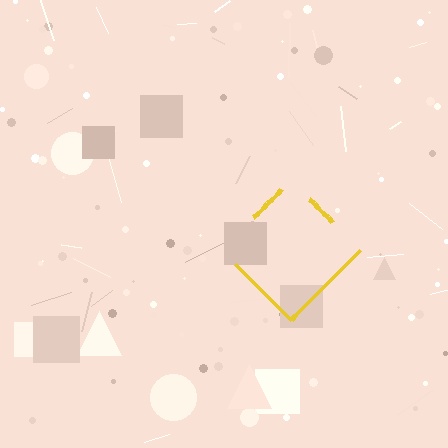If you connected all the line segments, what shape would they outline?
They would outline a diamond.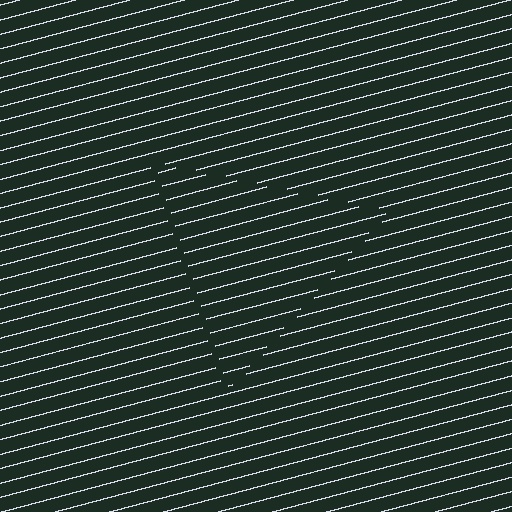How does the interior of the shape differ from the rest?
The interior of the shape contains the same grating, shifted by half a period — the contour is defined by the phase discontinuity where line-ends from the inner and outer gratings abut.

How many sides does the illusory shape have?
3 sides — the line-ends trace a triangle.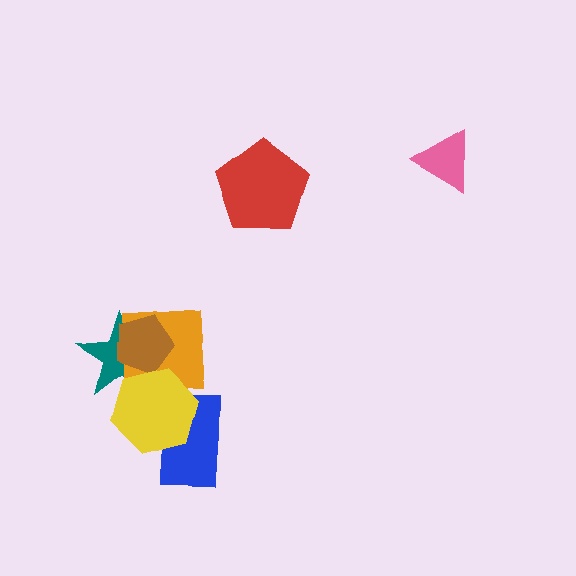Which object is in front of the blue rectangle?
The yellow hexagon is in front of the blue rectangle.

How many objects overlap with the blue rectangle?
1 object overlaps with the blue rectangle.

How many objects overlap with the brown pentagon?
3 objects overlap with the brown pentagon.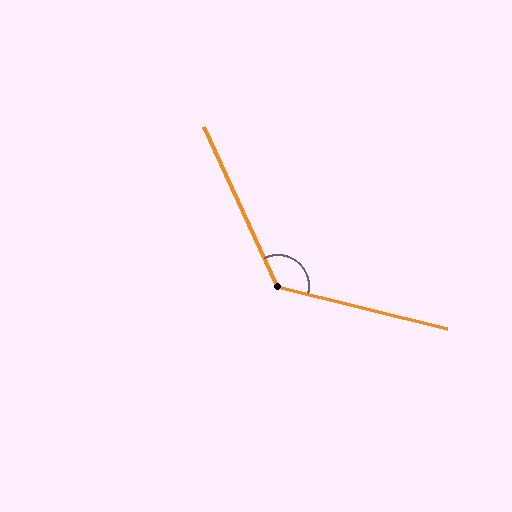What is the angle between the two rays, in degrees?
Approximately 129 degrees.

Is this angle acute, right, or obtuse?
It is obtuse.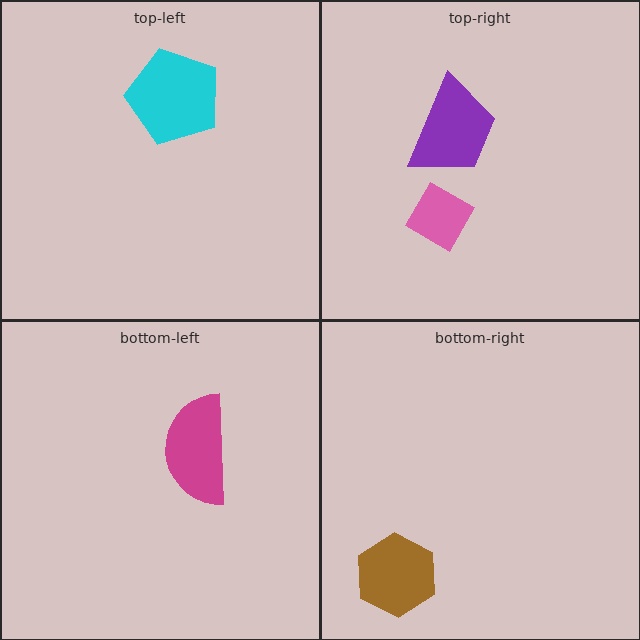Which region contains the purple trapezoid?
The top-right region.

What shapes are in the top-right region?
The purple trapezoid, the pink diamond.